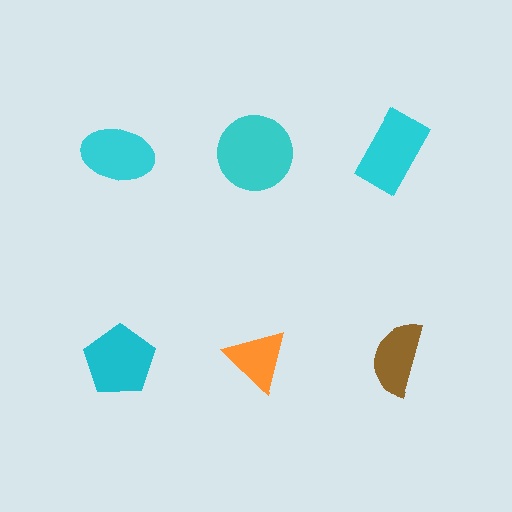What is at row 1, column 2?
A cyan circle.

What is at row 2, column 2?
An orange triangle.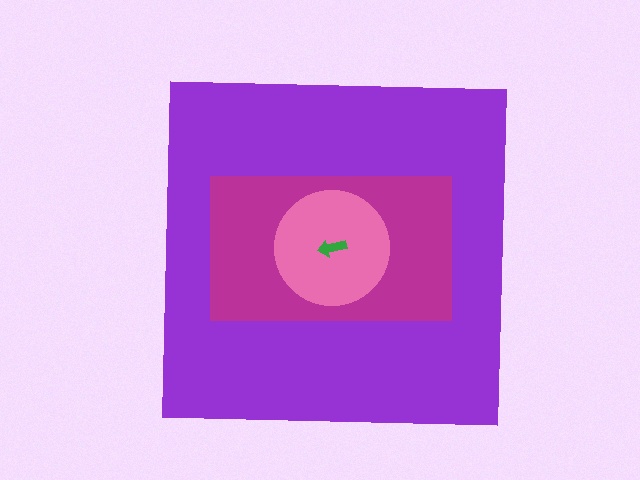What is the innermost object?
The green arrow.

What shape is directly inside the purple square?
The magenta rectangle.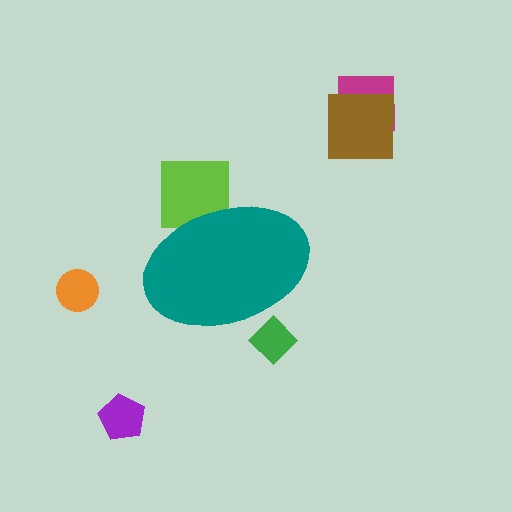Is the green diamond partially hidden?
Yes, the green diamond is partially hidden behind the teal ellipse.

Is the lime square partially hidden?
Yes, the lime square is partially hidden behind the teal ellipse.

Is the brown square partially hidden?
No, the brown square is fully visible.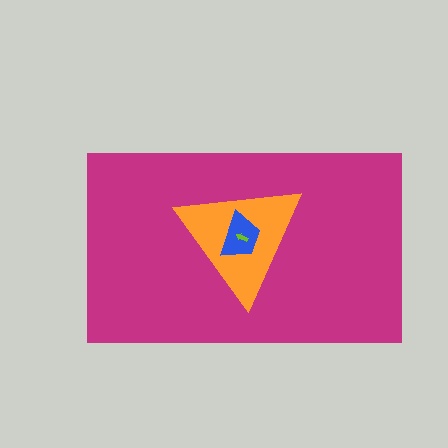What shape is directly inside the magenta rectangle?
The orange triangle.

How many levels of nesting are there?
4.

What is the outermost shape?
The magenta rectangle.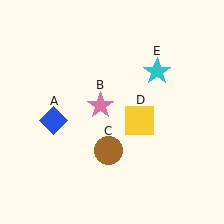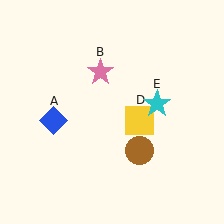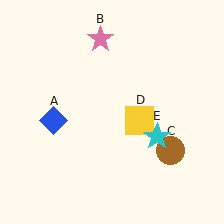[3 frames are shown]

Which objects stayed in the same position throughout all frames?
Blue diamond (object A) and yellow square (object D) remained stationary.